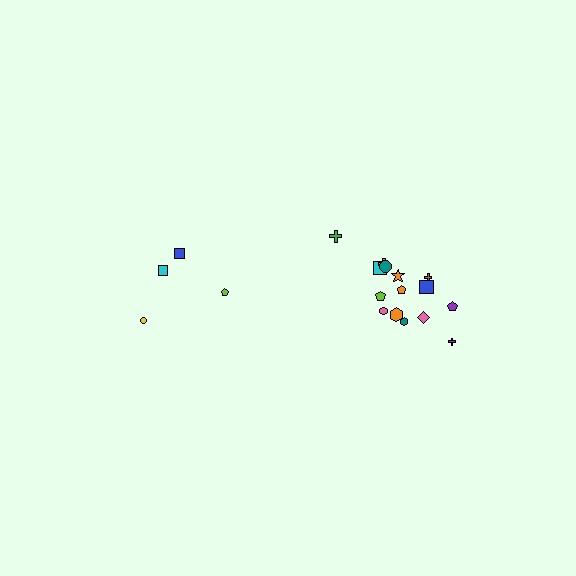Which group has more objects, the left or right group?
The right group.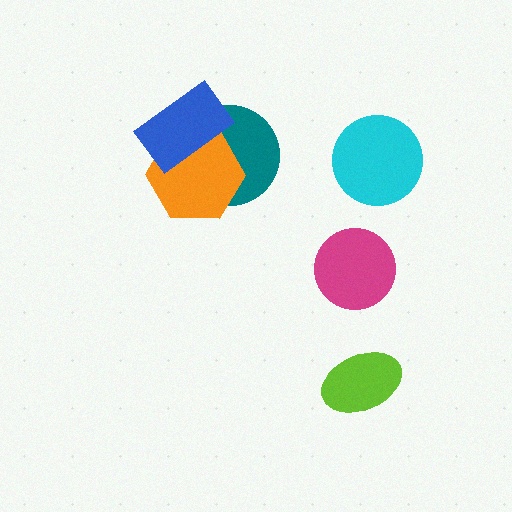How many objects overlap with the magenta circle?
0 objects overlap with the magenta circle.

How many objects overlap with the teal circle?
2 objects overlap with the teal circle.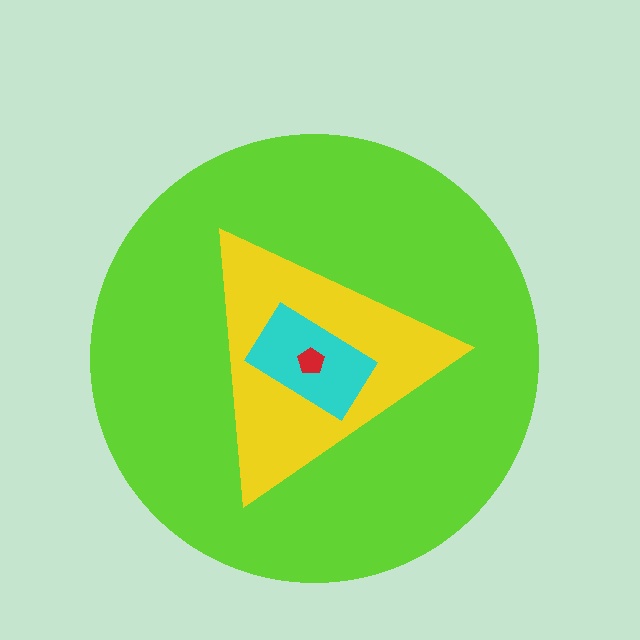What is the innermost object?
The red pentagon.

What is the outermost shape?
The lime circle.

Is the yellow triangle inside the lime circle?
Yes.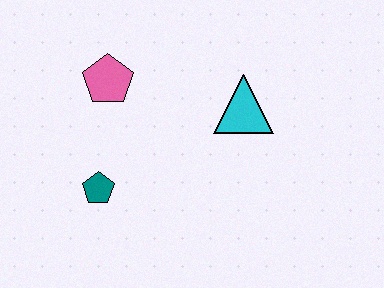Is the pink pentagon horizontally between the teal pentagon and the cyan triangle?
Yes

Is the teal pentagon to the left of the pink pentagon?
Yes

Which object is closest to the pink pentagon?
The teal pentagon is closest to the pink pentagon.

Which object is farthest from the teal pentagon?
The cyan triangle is farthest from the teal pentagon.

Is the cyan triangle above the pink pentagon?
No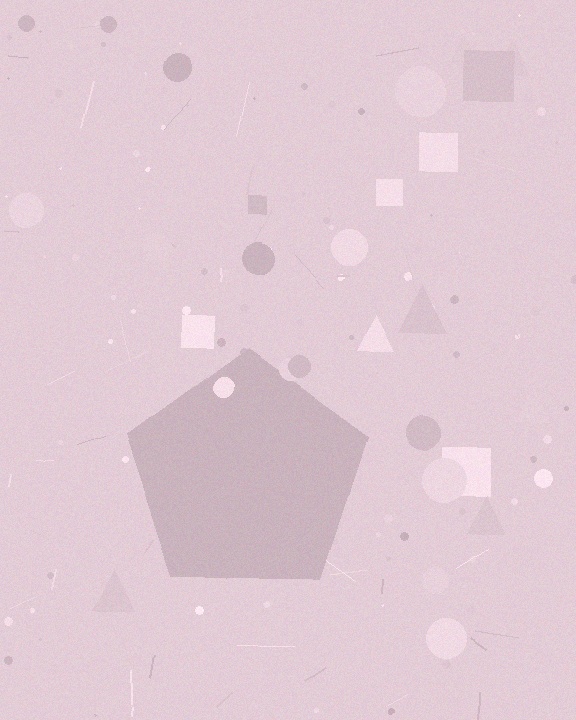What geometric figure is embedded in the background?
A pentagon is embedded in the background.